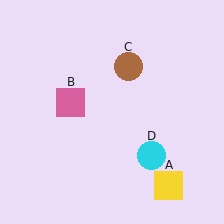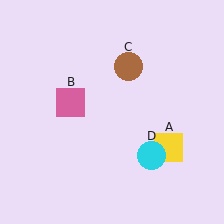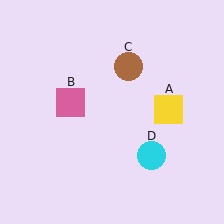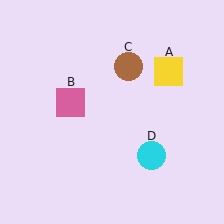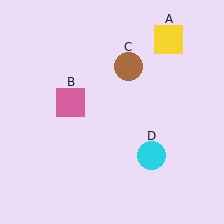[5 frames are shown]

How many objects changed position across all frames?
1 object changed position: yellow square (object A).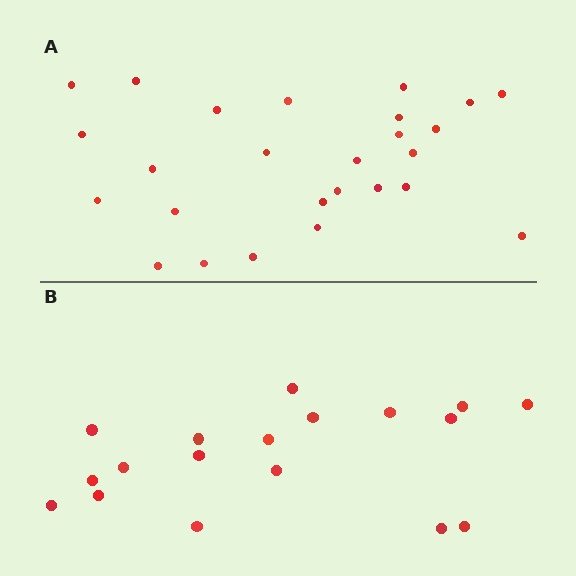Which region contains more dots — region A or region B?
Region A (the top region) has more dots.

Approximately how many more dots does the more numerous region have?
Region A has roughly 8 or so more dots than region B.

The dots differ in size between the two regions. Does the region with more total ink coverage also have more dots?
No. Region B has more total ink coverage because its dots are larger, but region A actually contains more individual dots. Total area can be misleading — the number of items is what matters here.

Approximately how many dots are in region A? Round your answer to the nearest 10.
About 30 dots. (The exact count is 26, which rounds to 30.)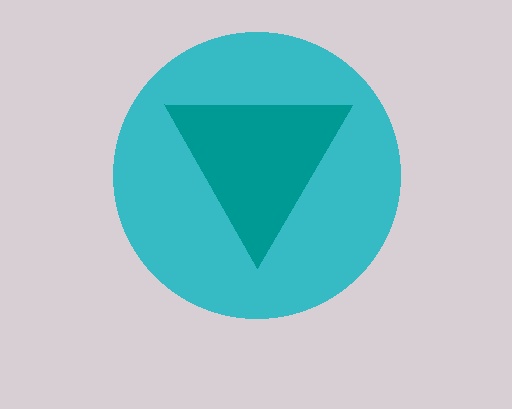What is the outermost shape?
The cyan circle.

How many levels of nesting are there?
2.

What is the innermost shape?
The teal triangle.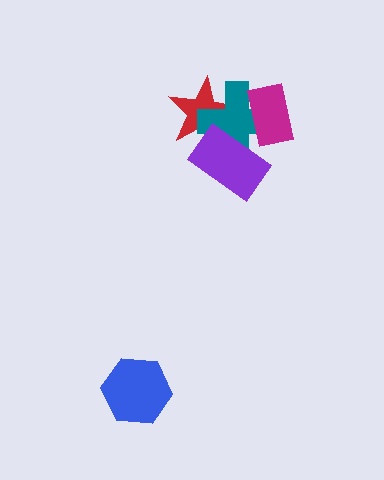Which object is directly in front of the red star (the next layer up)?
The teal cross is directly in front of the red star.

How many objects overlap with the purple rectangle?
2 objects overlap with the purple rectangle.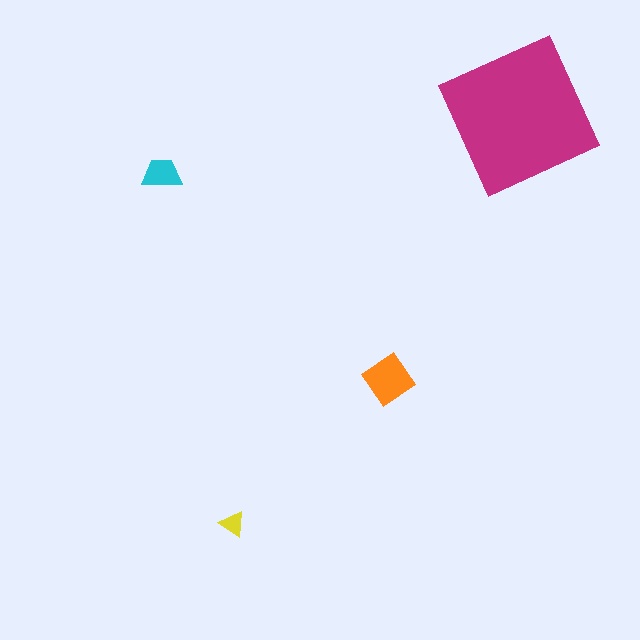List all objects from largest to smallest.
The magenta square, the orange diamond, the cyan trapezoid, the yellow triangle.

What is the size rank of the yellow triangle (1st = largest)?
4th.